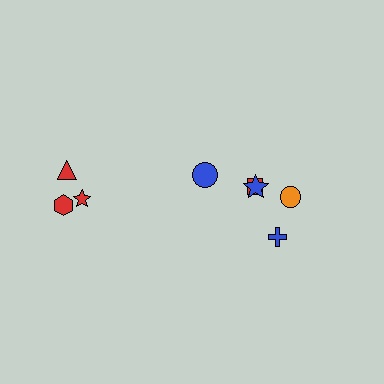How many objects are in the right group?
There are 5 objects.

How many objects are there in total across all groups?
There are 8 objects.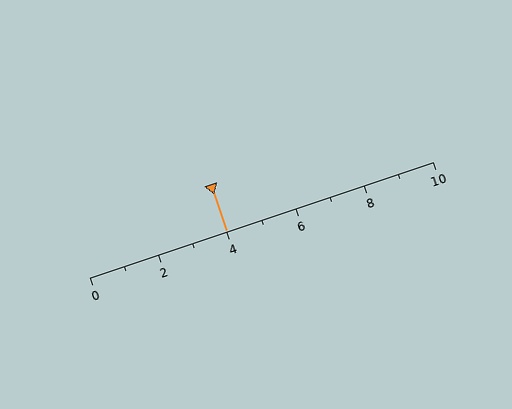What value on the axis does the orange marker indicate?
The marker indicates approximately 4.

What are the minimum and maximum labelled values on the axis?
The axis runs from 0 to 10.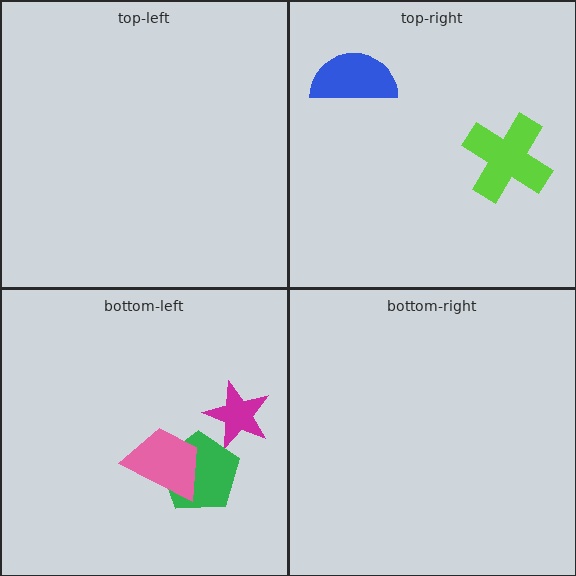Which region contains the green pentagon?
The bottom-left region.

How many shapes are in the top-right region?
2.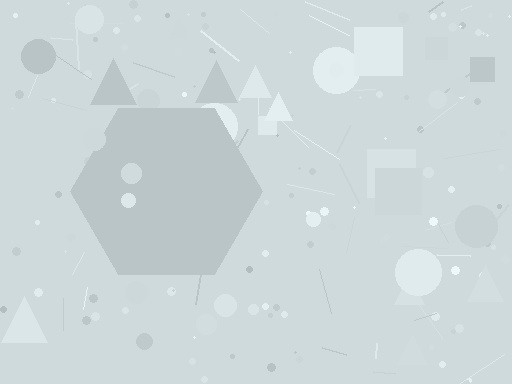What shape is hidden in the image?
A hexagon is hidden in the image.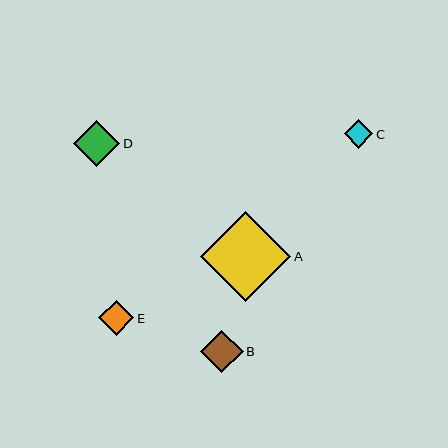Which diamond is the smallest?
Diamond C is the smallest with a size of approximately 28 pixels.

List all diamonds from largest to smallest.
From largest to smallest: A, D, B, E, C.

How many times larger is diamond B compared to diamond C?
Diamond B is approximately 1.5 times the size of diamond C.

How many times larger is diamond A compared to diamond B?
Diamond A is approximately 2.1 times the size of diamond B.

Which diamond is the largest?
Diamond A is the largest with a size of approximately 90 pixels.